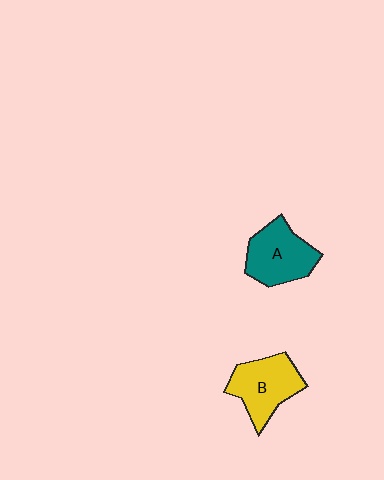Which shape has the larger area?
Shape B (yellow).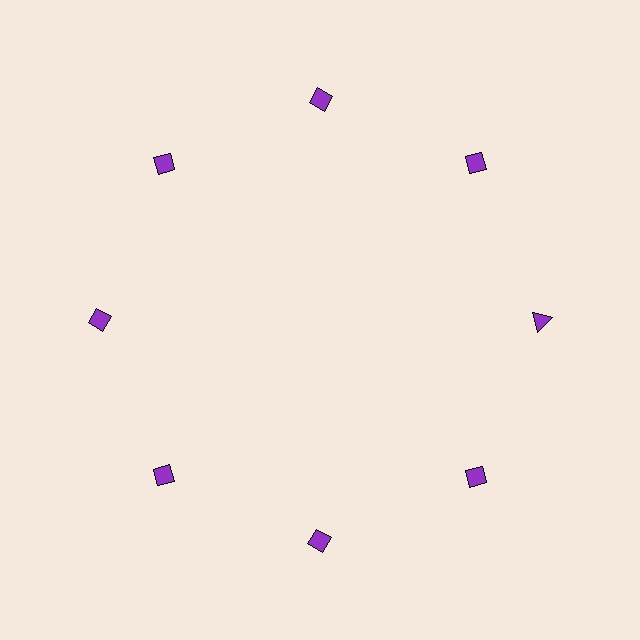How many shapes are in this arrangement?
There are 8 shapes arranged in a ring pattern.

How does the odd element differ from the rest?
It has a different shape: triangle instead of diamond.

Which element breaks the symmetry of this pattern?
The purple triangle at roughly the 3 o'clock position breaks the symmetry. All other shapes are purple diamonds.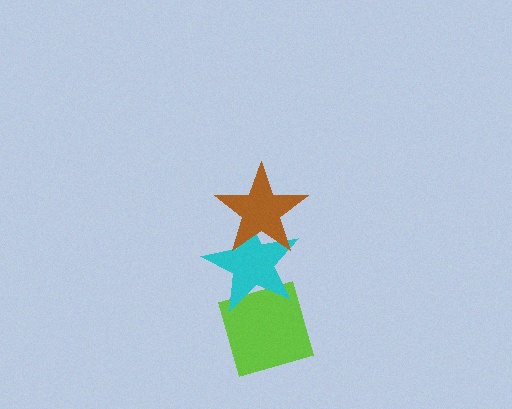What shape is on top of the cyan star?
The brown star is on top of the cyan star.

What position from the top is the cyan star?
The cyan star is 2nd from the top.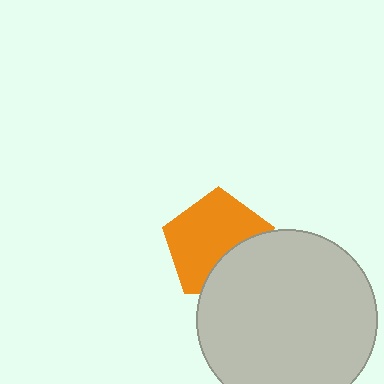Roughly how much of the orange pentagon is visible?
Most of it is visible (roughly 68%).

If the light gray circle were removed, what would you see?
You would see the complete orange pentagon.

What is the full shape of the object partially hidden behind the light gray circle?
The partially hidden object is an orange pentagon.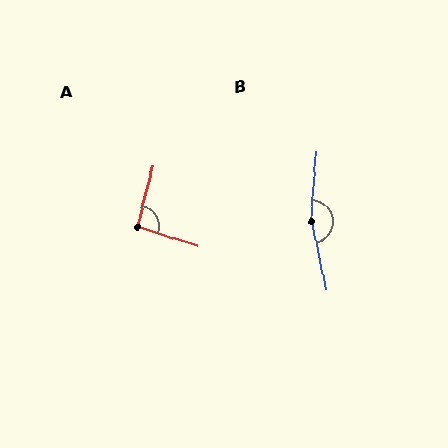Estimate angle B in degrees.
Approximately 164 degrees.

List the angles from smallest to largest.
A (93°), B (164°).